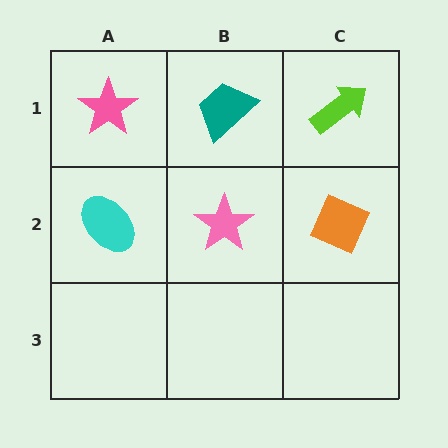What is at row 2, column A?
A cyan ellipse.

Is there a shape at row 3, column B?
No, that cell is empty.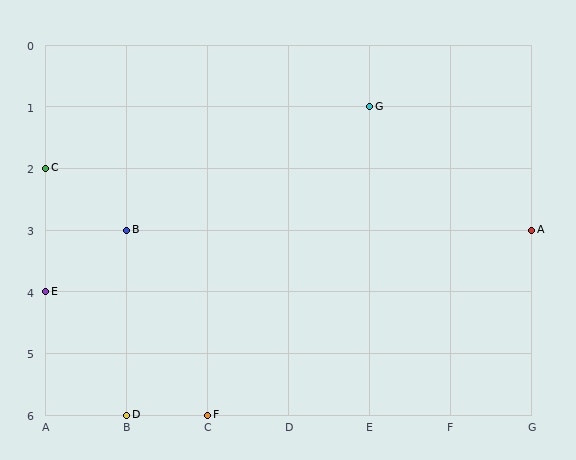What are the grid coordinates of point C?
Point C is at grid coordinates (A, 2).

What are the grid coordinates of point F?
Point F is at grid coordinates (C, 6).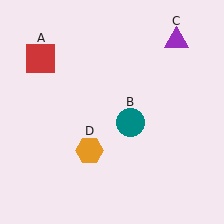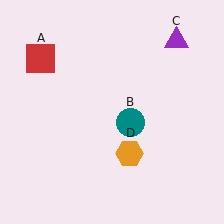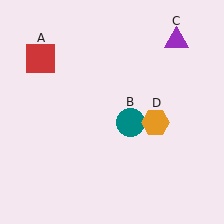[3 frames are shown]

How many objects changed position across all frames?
1 object changed position: orange hexagon (object D).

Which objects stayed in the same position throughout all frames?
Red square (object A) and teal circle (object B) and purple triangle (object C) remained stationary.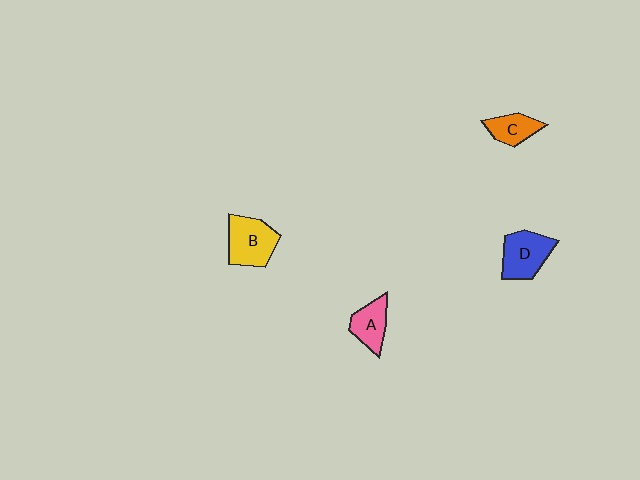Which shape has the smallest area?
Shape C (orange).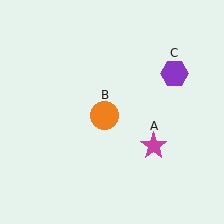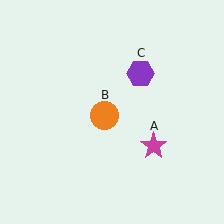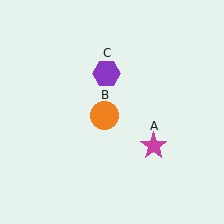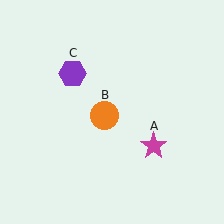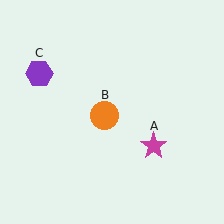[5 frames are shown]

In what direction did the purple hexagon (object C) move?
The purple hexagon (object C) moved left.